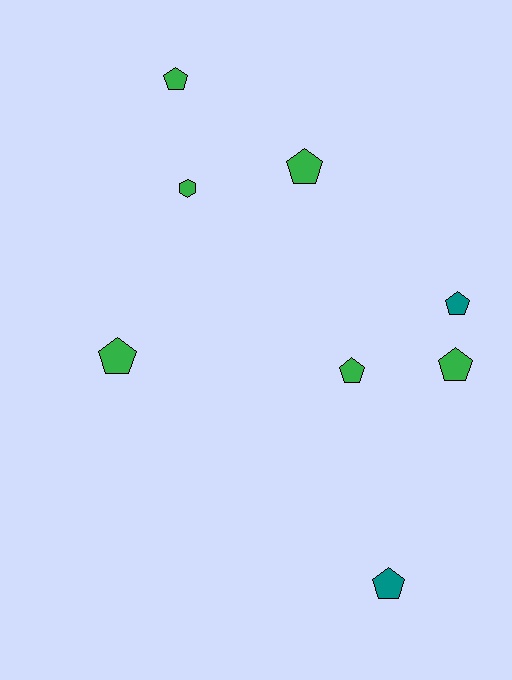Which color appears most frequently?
Green, with 6 objects.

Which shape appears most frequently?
Pentagon, with 7 objects.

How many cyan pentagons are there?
There are no cyan pentagons.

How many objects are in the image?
There are 8 objects.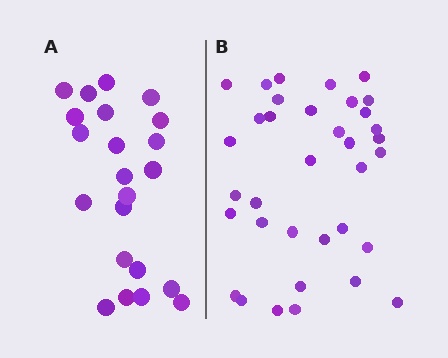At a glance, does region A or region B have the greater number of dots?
Region B (the right region) has more dots.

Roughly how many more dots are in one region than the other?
Region B has approximately 15 more dots than region A.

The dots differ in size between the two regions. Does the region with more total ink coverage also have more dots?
No. Region A has more total ink coverage because its dots are larger, but region B actually contains more individual dots. Total area can be misleading — the number of items is what matters here.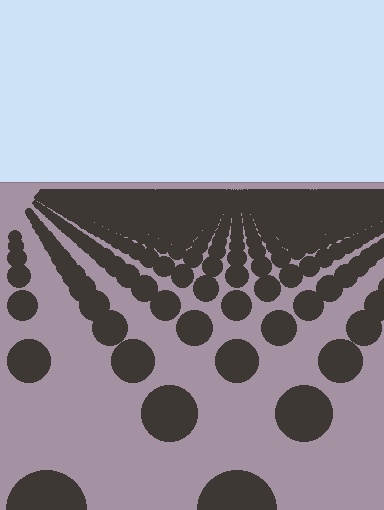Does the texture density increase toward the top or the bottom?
Density increases toward the top.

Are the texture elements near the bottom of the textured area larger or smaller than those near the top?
Larger. Near the bottom, elements are closer to the viewer and appear at a bigger on-screen size.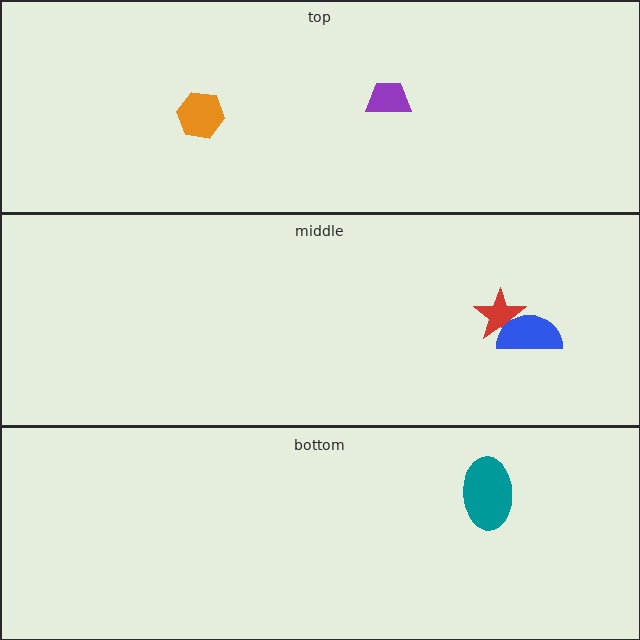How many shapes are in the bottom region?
1.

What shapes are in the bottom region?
The teal ellipse.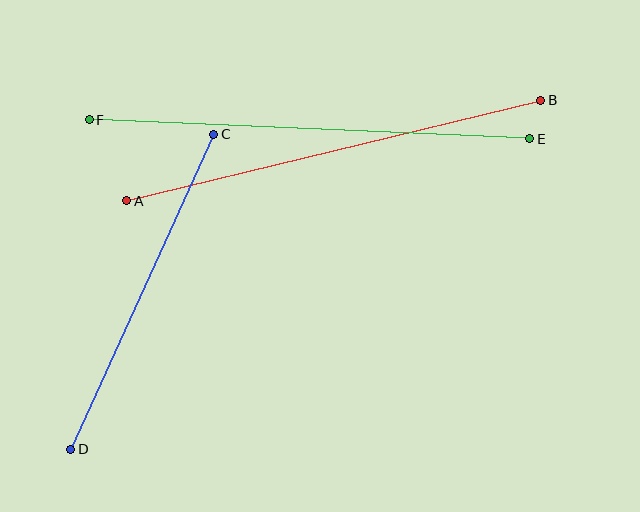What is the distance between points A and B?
The distance is approximately 426 pixels.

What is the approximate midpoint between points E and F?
The midpoint is at approximately (309, 129) pixels.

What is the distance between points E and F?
The distance is approximately 441 pixels.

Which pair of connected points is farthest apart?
Points E and F are farthest apart.